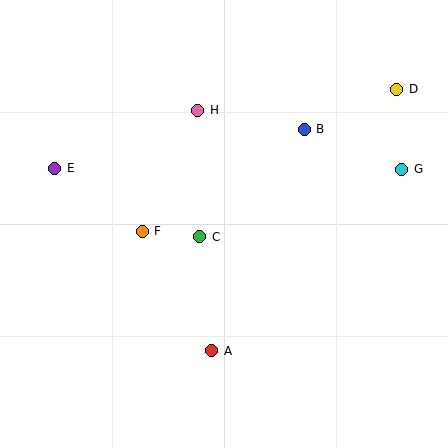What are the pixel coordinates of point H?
Point H is at (198, 110).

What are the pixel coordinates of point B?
Point B is at (304, 129).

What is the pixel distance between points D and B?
The distance between D and B is 101 pixels.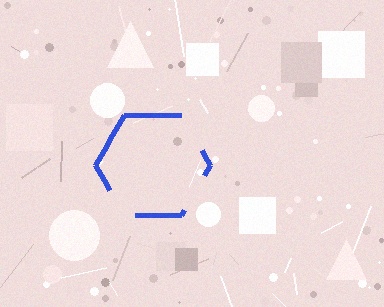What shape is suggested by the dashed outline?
The dashed outline suggests a hexagon.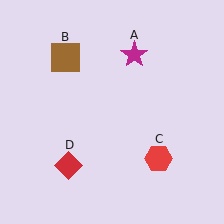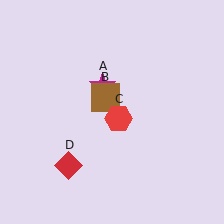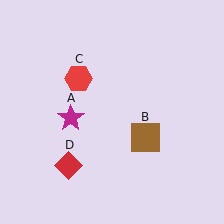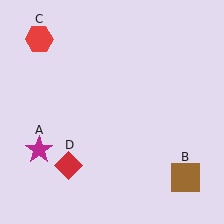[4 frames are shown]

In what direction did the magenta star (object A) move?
The magenta star (object A) moved down and to the left.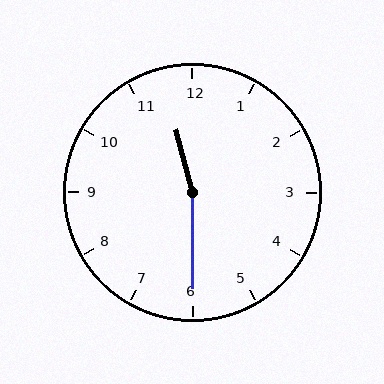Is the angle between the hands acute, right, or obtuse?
It is obtuse.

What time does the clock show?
11:30.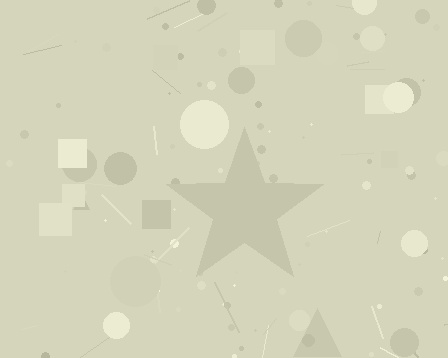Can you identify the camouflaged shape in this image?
The camouflaged shape is a star.